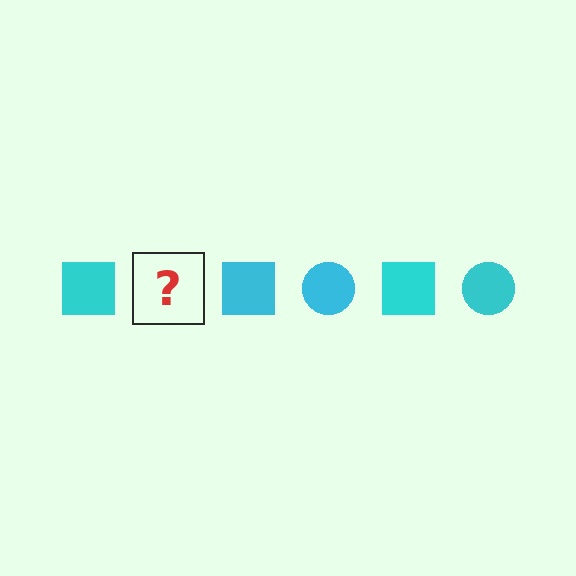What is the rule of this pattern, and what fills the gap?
The rule is that the pattern cycles through square, circle shapes in cyan. The gap should be filled with a cyan circle.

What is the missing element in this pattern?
The missing element is a cyan circle.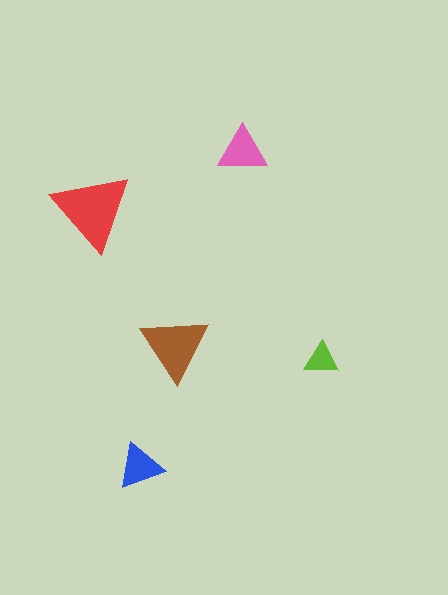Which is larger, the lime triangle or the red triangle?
The red one.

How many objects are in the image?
There are 5 objects in the image.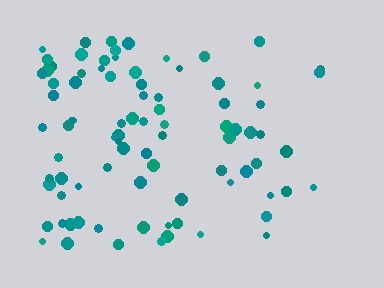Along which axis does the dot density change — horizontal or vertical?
Horizontal.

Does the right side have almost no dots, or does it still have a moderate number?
Still a moderate number, just noticeably fewer than the left.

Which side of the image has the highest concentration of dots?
The left.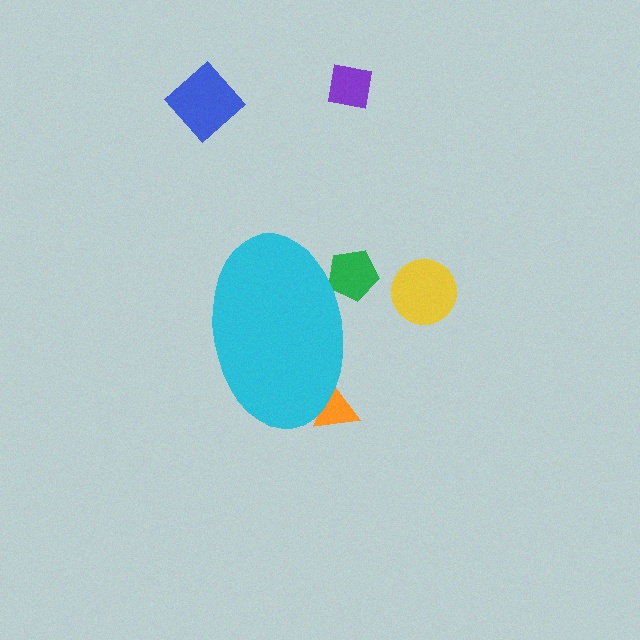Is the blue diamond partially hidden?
No, the blue diamond is fully visible.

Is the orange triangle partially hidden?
Yes, the orange triangle is partially hidden behind the cyan ellipse.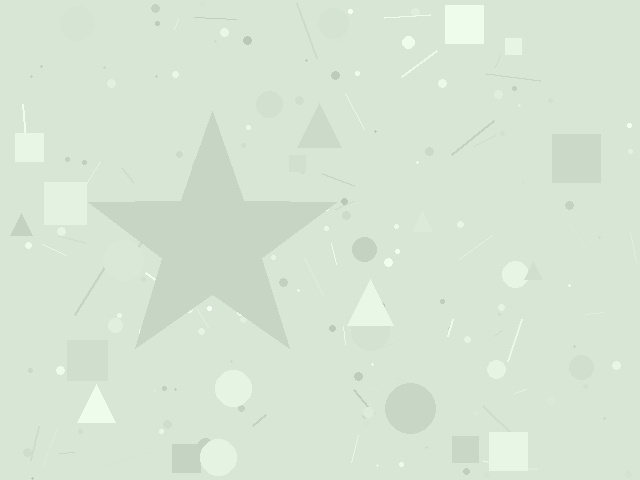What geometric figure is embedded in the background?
A star is embedded in the background.